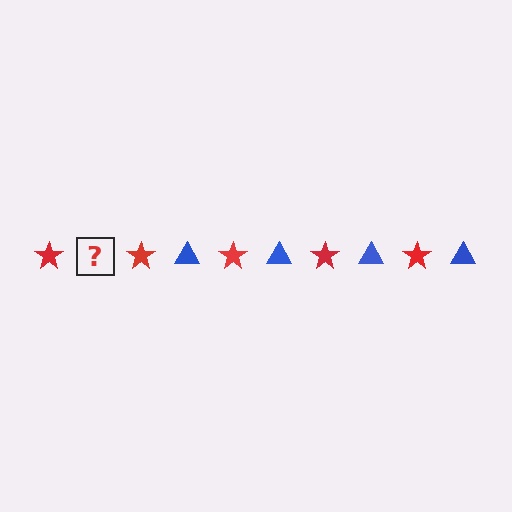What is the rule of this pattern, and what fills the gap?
The rule is that the pattern alternates between red star and blue triangle. The gap should be filled with a blue triangle.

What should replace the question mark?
The question mark should be replaced with a blue triangle.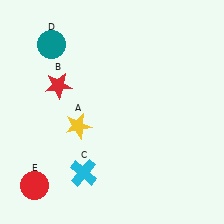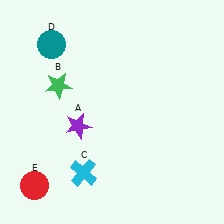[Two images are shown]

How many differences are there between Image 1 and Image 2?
There are 2 differences between the two images.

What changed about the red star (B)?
In Image 1, B is red. In Image 2, it changed to green.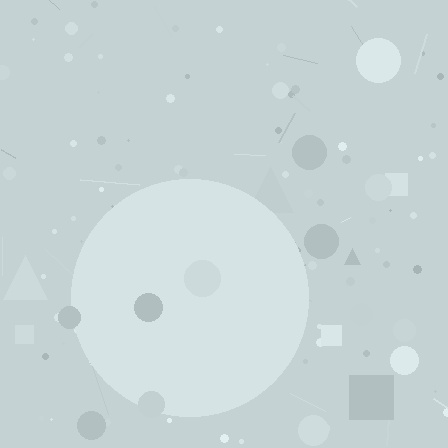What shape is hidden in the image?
A circle is hidden in the image.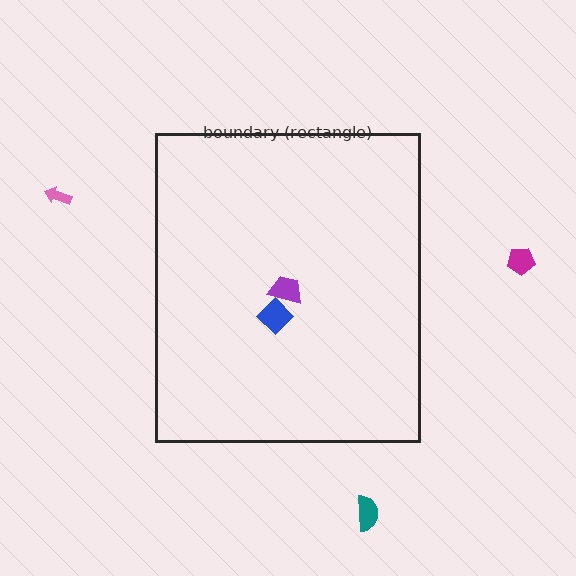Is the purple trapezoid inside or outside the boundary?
Inside.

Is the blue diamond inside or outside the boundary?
Inside.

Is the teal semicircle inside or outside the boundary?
Outside.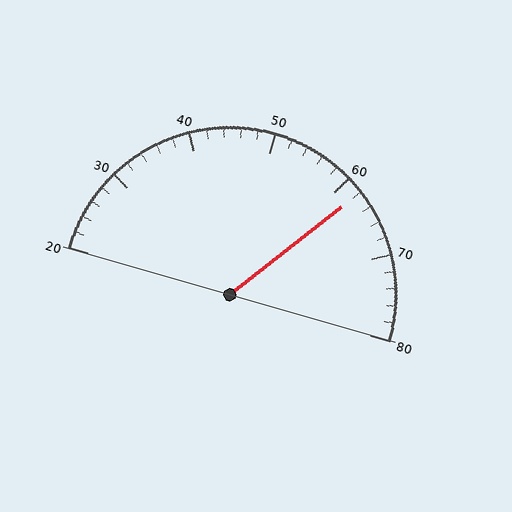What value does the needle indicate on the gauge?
The needle indicates approximately 62.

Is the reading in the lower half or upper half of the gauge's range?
The reading is in the upper half of the range (20 to 80).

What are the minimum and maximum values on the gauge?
The gauge ranges from 20 to 80.